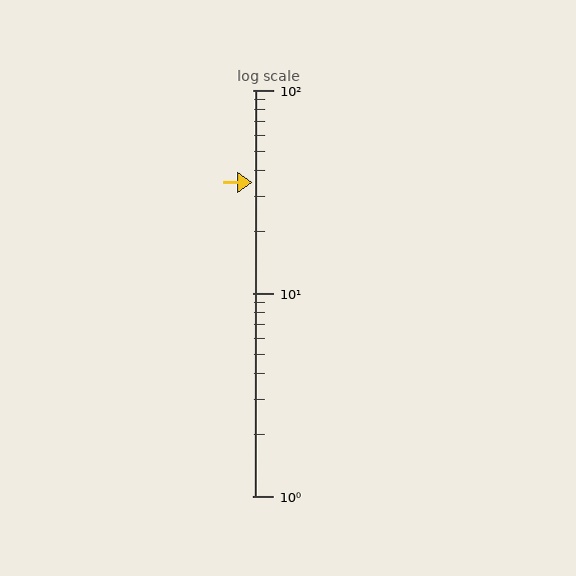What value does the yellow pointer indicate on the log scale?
The pointer indicates approximately 35.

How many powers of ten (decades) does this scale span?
The scale spans 2 decades, from 1 to 100.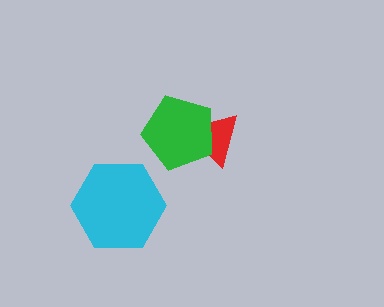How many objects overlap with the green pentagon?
1 object overlaps with the green pentagon.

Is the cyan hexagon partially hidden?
No, no other shape covers it.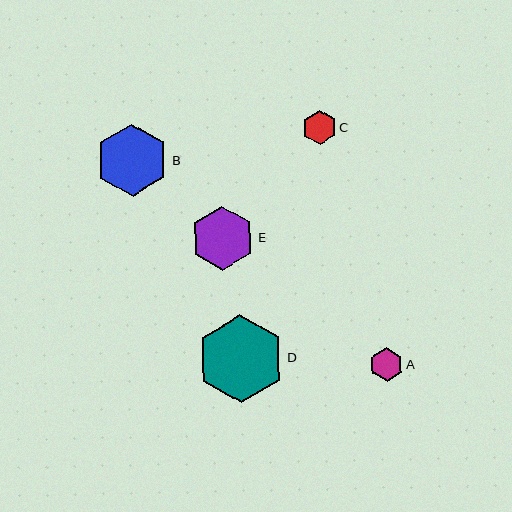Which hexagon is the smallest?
Hexagon A is the smallest with a size of approximately 34 pixels.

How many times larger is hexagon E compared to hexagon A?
Hexagon E is approximately 1.9 times the size of hexagon A.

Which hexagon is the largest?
Hexagon D is the largest with a size of approximately 88 pixels.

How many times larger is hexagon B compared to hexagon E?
Hexagon B is approximately 1.1 times the size of hexagon E.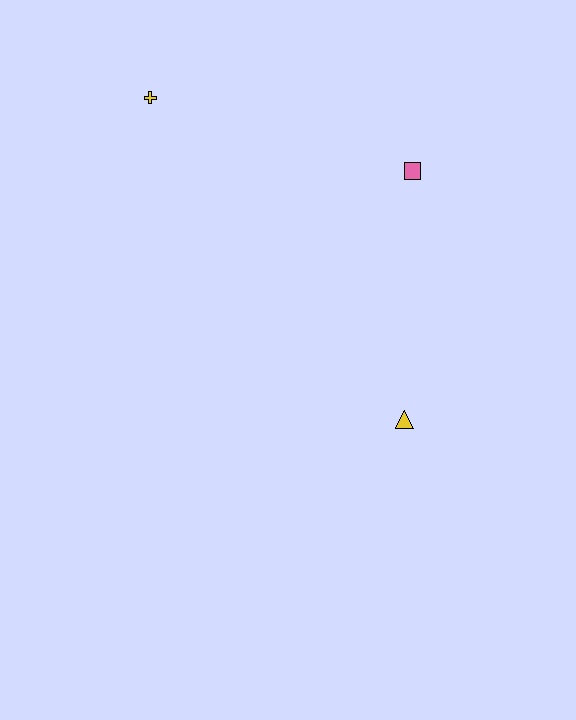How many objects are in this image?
There are 3 objects.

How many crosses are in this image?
There is 1 cross.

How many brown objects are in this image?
There are no brown objects.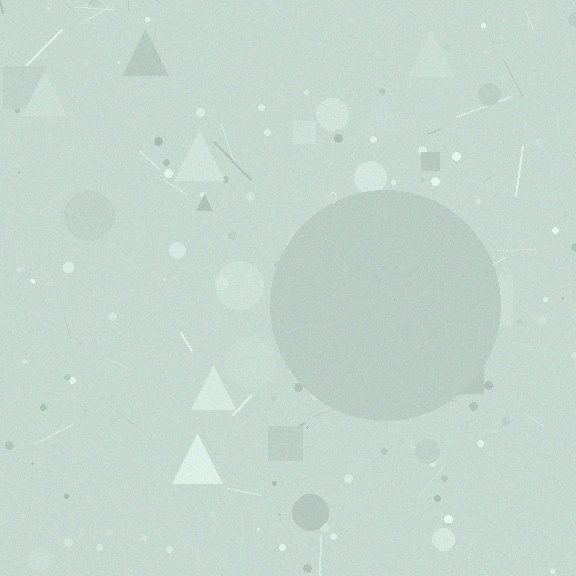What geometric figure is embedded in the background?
A circle is embedded in the background.